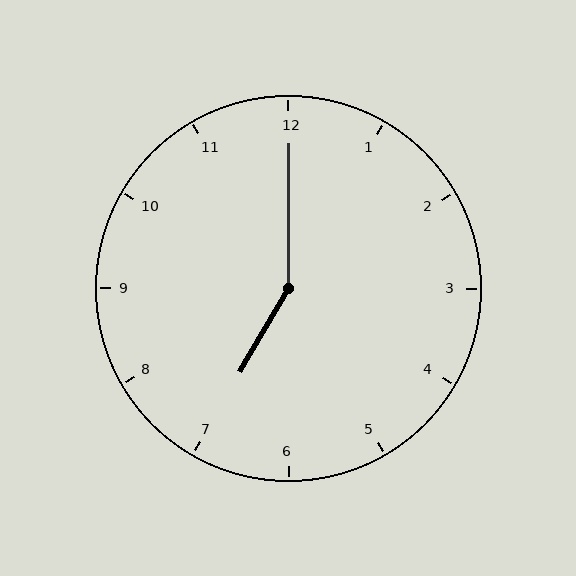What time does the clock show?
7:00.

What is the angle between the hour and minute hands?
Approximately 150 degrees.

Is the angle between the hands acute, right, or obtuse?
It is obtuse.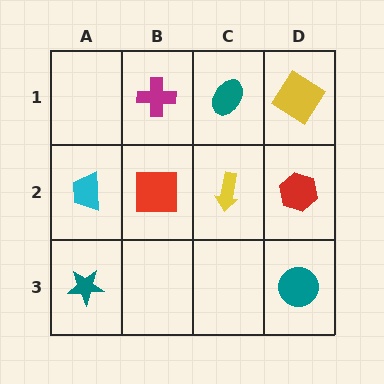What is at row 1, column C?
A teal ellipse.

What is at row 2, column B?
A red square.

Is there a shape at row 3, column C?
No, that cell is empty.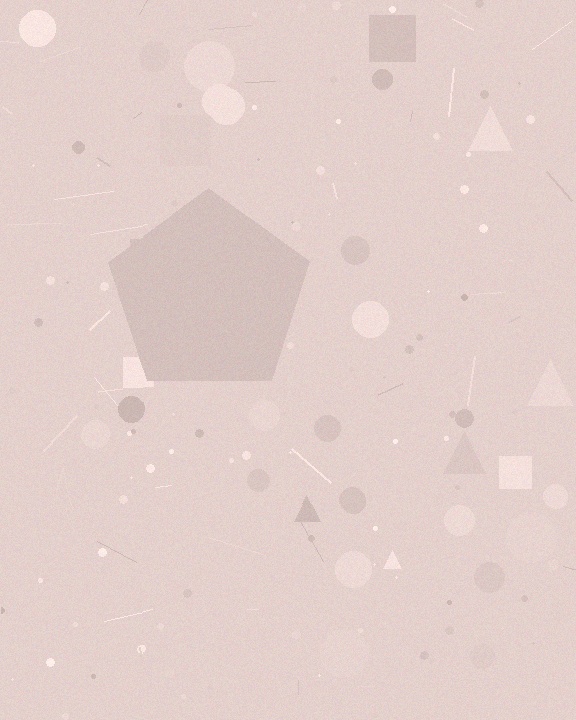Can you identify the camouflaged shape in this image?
The camouflaged shape is a pentagon.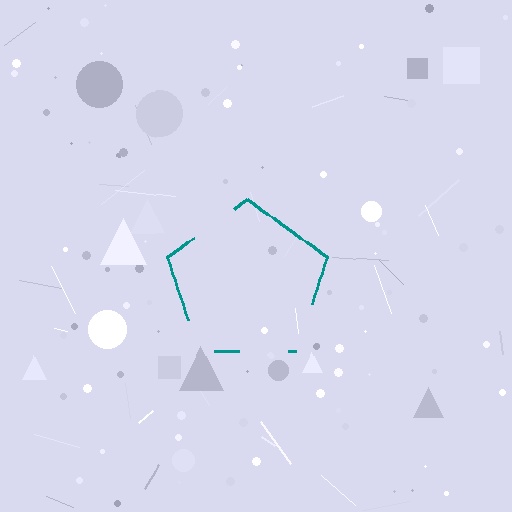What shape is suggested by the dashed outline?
The dashed outline suggests a pentagon.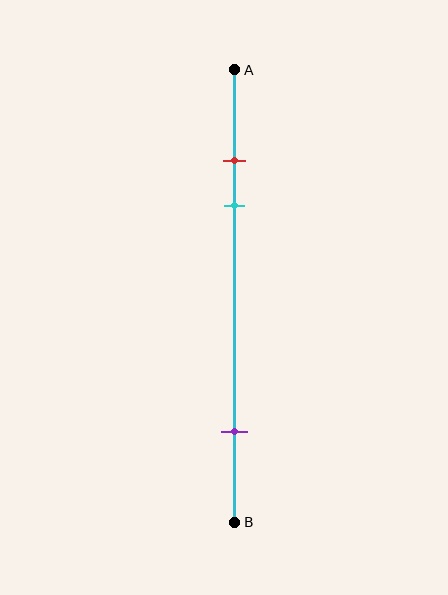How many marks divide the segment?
There are 3 marks dividing the segment.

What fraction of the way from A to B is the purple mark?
The purple mark is approximately 80% (0.8) of the way from A to B.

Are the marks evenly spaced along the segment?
No, the marks are not evenly spaced.